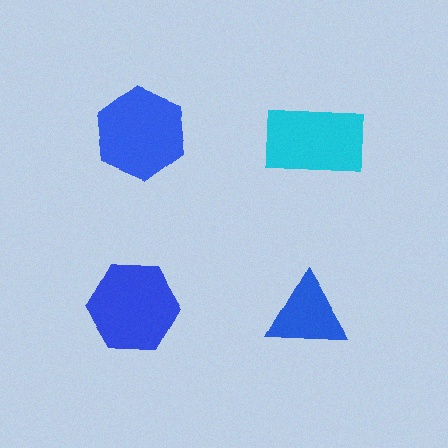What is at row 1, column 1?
A blue hexagon.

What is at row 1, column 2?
A cyan rectangle.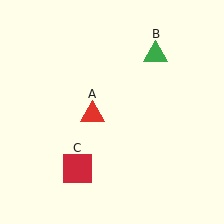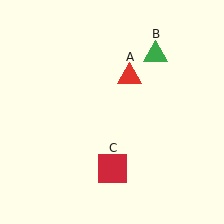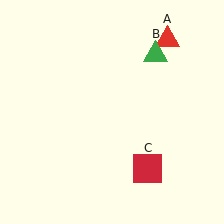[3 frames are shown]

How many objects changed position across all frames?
2 objects changed position: red triangle (object A), red square (object C).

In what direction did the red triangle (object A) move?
The red triangle (object A) moved up and to the right.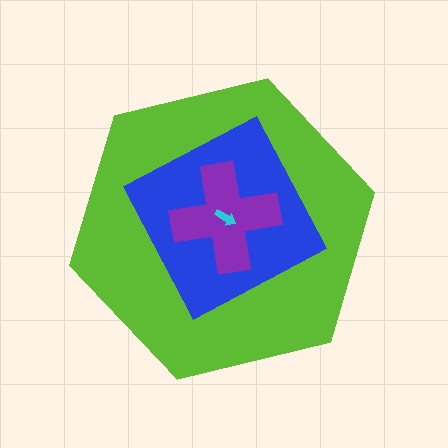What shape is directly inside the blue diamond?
The purple cross.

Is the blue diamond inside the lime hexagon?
Yes.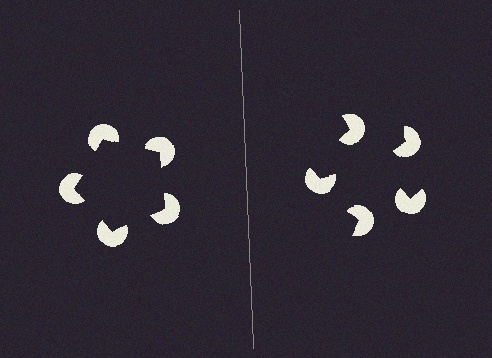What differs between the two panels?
The pac-man discs are positioned identically on both sides; only the wedge orientations differ. On the left they align to a pentagon; on the right they are misaligned.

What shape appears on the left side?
An illusory pentagon.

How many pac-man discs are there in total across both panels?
10 — 5 on each side.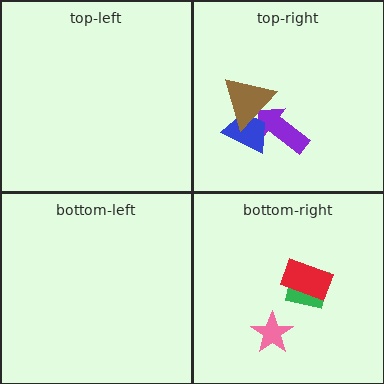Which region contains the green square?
The bottom-right region.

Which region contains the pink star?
The bottom-right region.